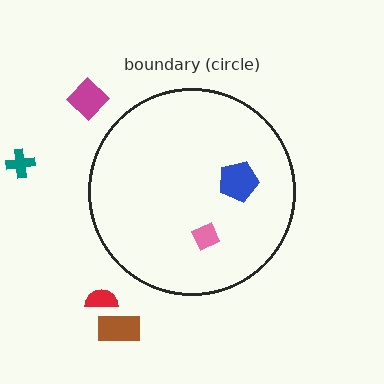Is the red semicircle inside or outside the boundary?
Outside.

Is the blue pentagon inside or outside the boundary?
Inside.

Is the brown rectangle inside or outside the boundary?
Outside.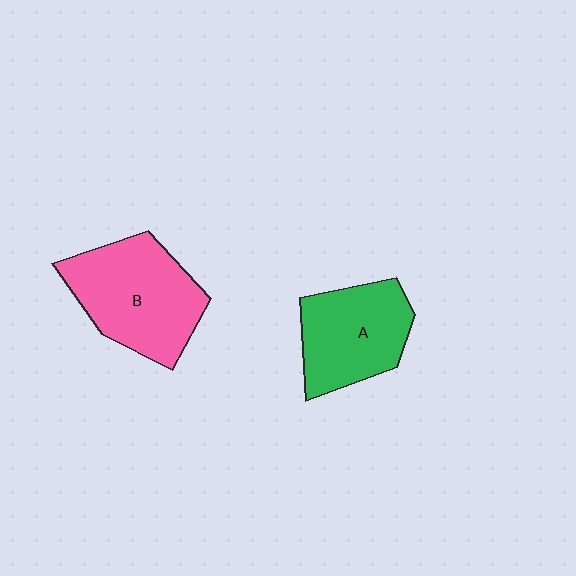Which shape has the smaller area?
Shape A (green).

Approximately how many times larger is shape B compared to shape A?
Approximately 1.2 times.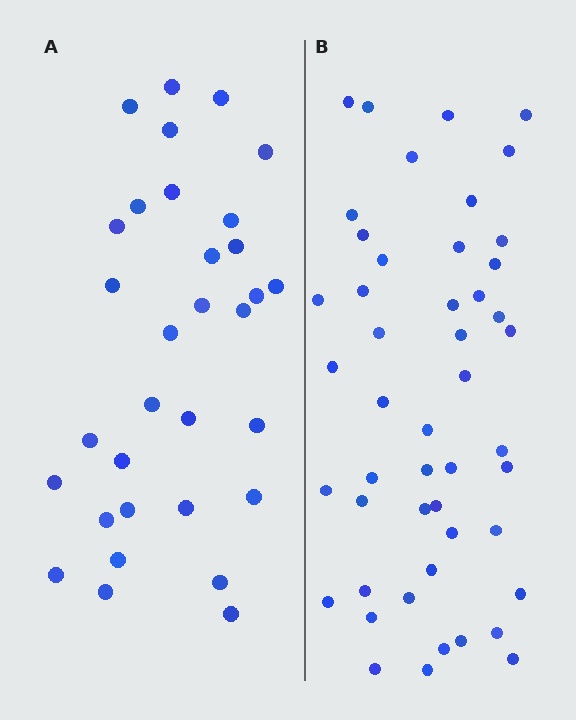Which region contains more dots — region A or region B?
Region B (the right region) has more dots.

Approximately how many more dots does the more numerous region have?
Region B has approximately 15 more dots than region A.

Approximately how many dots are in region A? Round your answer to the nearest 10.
About 30 dots. (The exact count is 32, which rounds to 30.)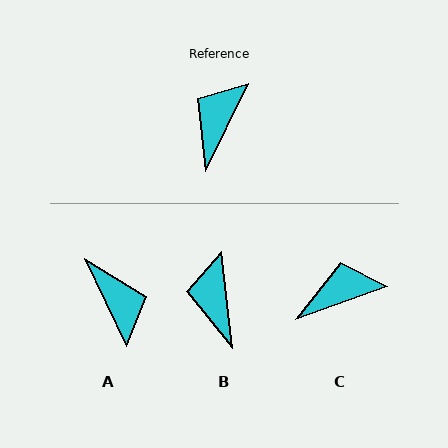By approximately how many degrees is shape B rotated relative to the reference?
Approximately 33 degrees counter-clockwise.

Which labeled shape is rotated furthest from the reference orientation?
A, about 128 degrees away.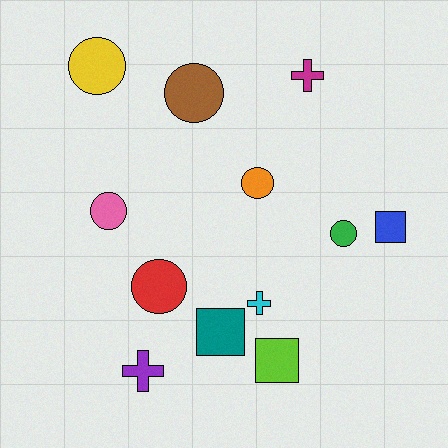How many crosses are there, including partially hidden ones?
There are 3 crosses.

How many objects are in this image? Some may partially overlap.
There are 12 objects.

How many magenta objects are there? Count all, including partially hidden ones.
There is 1 magenta object.